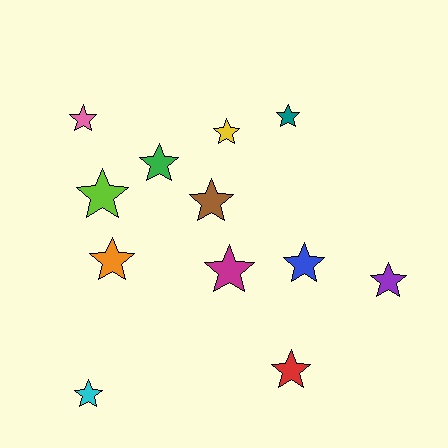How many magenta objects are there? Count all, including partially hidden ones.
There is 1 magenta object.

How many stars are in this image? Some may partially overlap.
There are 12 stars.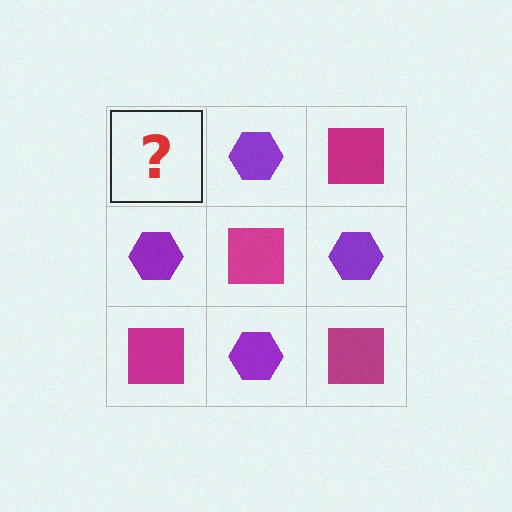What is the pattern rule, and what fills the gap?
The rule is that it alternates magenta square and purple hexagon in a checkerboard pattern. The gap should be filled with a magenta square.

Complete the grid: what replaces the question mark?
The question mark should be replaced with a magenta square.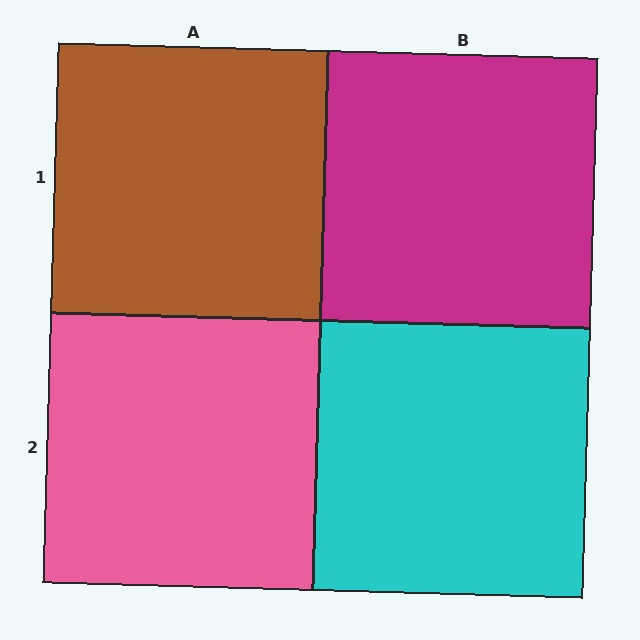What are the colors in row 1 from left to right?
Brown, magenta.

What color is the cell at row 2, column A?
Pink.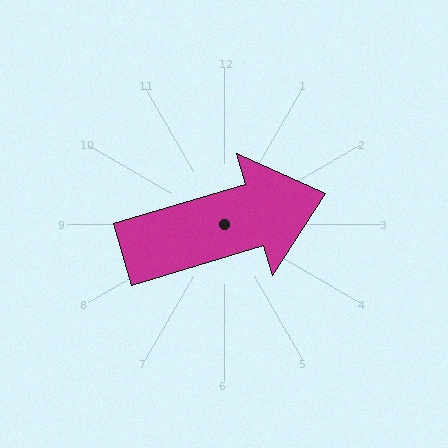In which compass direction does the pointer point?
East.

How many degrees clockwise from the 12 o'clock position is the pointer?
Approximately 73 degrees.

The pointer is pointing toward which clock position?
Roughly 2 o'clock.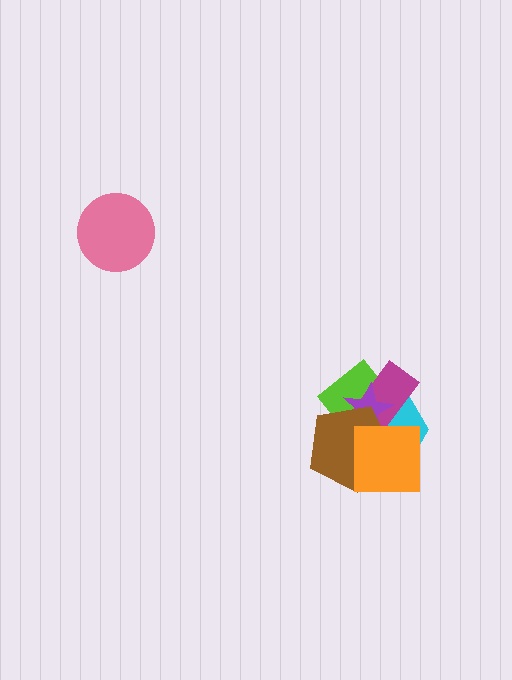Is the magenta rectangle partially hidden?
Yes, it is partially covered by another shape.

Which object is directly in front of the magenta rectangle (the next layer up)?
The purple star is directly in front of the magenta rectangle.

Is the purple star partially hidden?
Yes, it is partially covered by another shape.